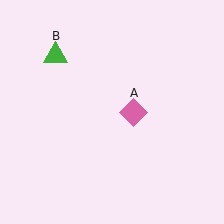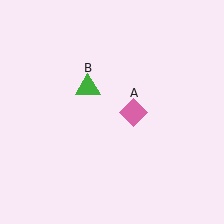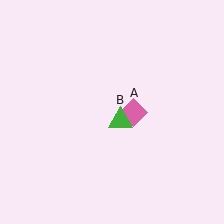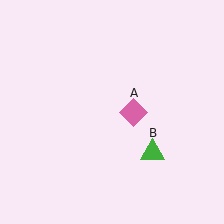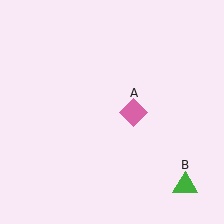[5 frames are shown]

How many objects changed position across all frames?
1 object changed position: green triangle (object B).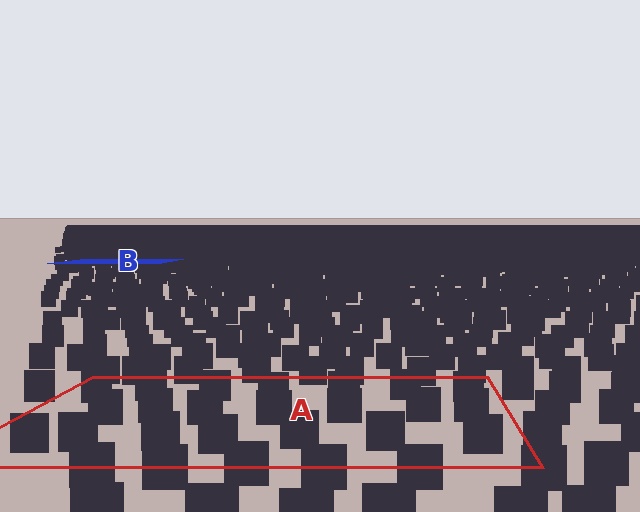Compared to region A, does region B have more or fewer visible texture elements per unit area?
Region B has more texture elements per unit area — they are packed more densely because it is farther away.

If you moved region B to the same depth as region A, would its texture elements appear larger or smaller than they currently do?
They would appear larger. At a closer depth, the same texture elements are projected at a bigger on-screen size.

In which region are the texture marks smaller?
The texture marks are smaller in region B, because it is farther away.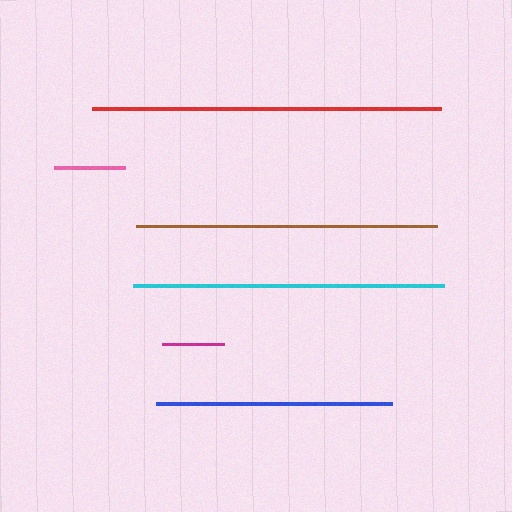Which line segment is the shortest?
The magenta line is the shortest at approximately 62 pixels.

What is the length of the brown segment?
The brown segment is approximately 301 pixels long.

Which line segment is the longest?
The red line is the longest at approximately 349 pixels.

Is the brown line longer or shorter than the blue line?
The brown line is longer than the blue line.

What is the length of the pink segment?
The pink segment is approximately 70 pixels long.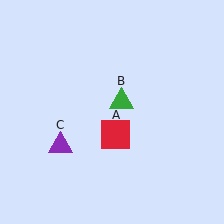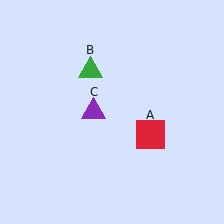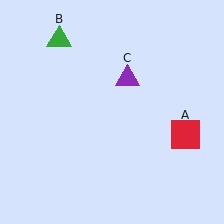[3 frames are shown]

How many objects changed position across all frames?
3 objects changed position: red square (object A), green triangle (object B), purple triangle (object C).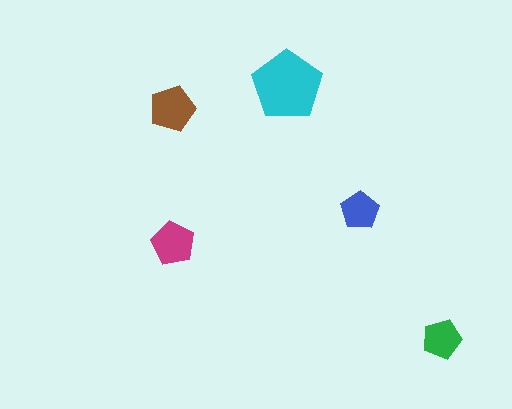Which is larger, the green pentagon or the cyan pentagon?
The cyan one.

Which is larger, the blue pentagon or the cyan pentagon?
The cyan one.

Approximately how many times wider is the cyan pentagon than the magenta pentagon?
About 1.5 times wider.